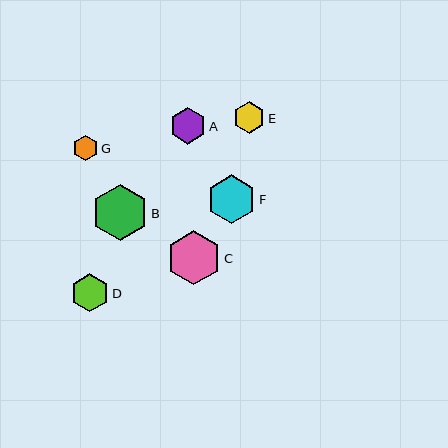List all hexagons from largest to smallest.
From largest to smallest: B, C, F, D, A, E, G.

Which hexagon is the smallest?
Hexagon G is the smallest with a size of approximately 25 pixels.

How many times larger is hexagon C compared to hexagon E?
Hexagon C is approximately 1.7 times the size of hexagon E.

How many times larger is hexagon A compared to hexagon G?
Hexagon A is approximately 1.4 times the size of hexagon G.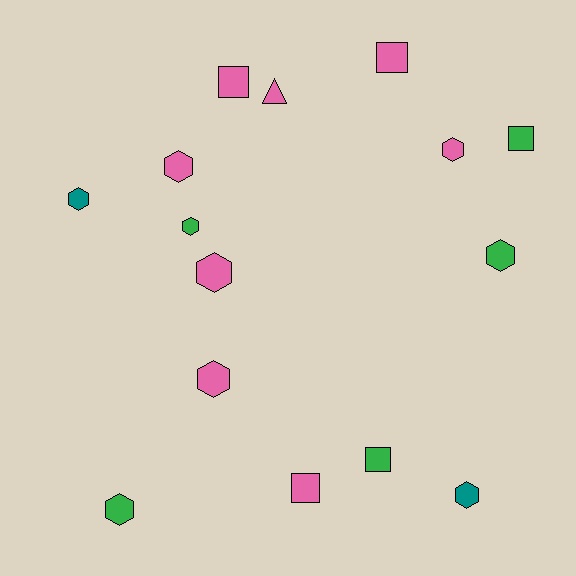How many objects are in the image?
There are 15 objects.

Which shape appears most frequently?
Hexagon, with 9 objects.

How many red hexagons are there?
There are no red hexagons.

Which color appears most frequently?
Pink, with 8 objects.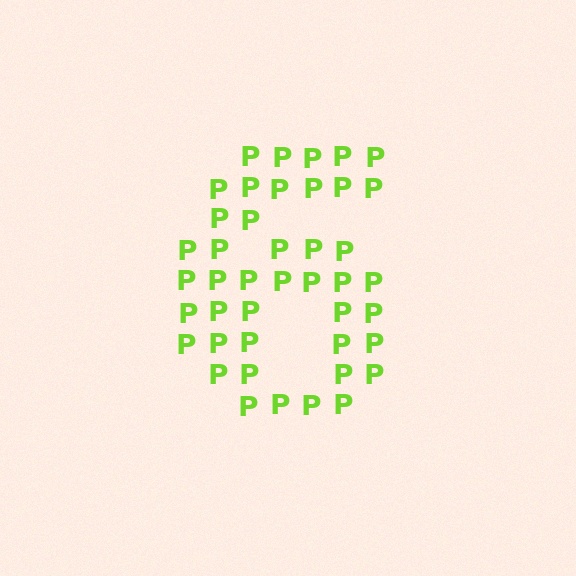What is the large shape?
The large shape is the digit 6.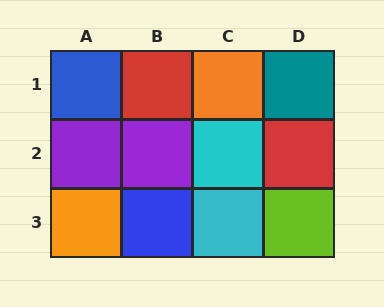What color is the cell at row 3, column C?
Cyan.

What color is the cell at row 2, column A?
Purple.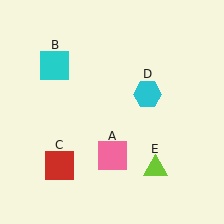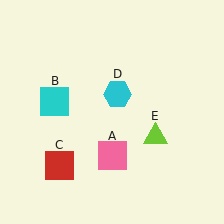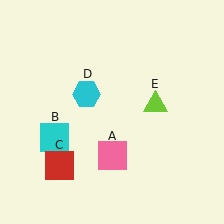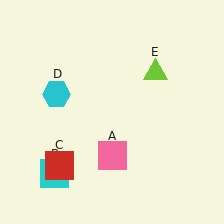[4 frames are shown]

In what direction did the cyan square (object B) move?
The cyan square (object B) moved down.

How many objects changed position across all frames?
3 objects changed position: cyan square (object B), cyan hexagon (object D), lime triangle (object E).